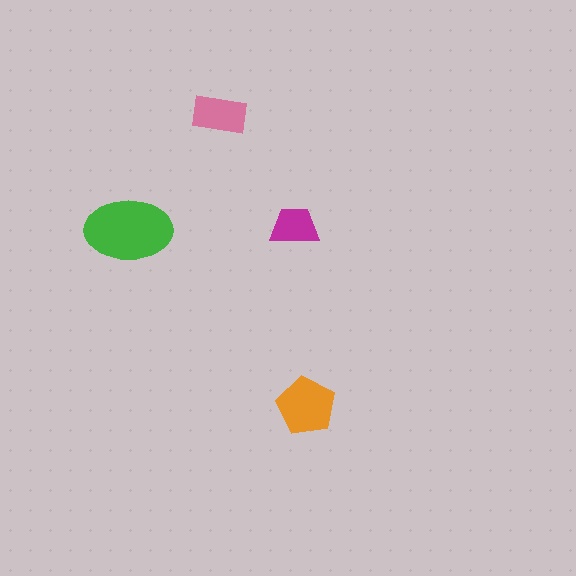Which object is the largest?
The green ellipse.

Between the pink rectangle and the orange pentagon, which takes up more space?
The orange pentagon.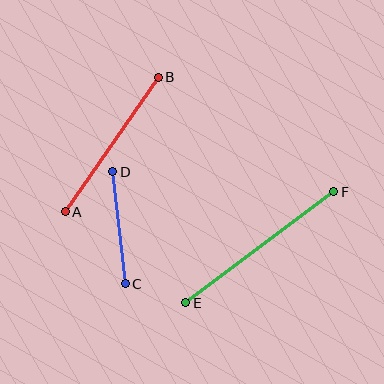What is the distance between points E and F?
The distance is approximately 185 pixels.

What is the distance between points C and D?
The distance is approximately 113 pixels.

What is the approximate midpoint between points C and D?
The midpoint is at approximately (119, 228) pixels.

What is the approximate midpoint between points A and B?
The midpoint is at approximately (112, 145) pixels.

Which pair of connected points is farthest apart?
Points E and F are farthest apart.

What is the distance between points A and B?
The distance is approximately 164 pixels.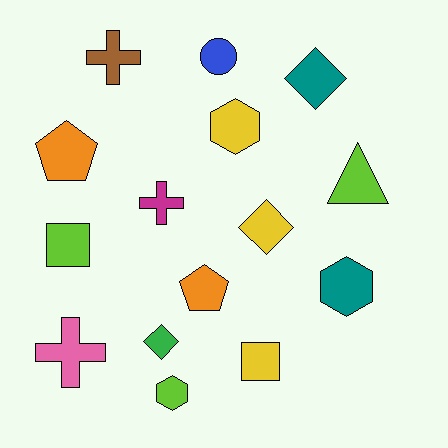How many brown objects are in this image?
There is 1 brown object.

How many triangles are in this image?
There is 1 triangle.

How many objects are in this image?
There are 15 objects.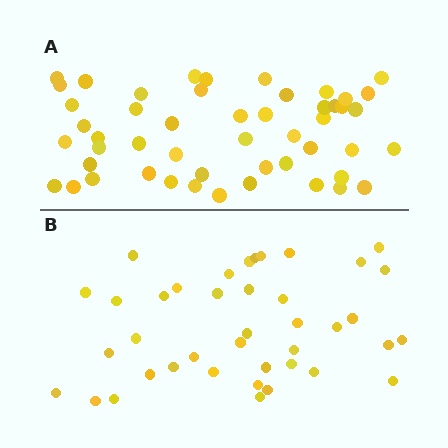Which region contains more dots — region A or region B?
Region A (the top region) has more dots.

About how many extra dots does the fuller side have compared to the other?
Region A has roughly 10 or so more dots than region B.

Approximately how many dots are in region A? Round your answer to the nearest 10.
About 50 dots.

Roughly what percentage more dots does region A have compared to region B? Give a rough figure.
About 25% more.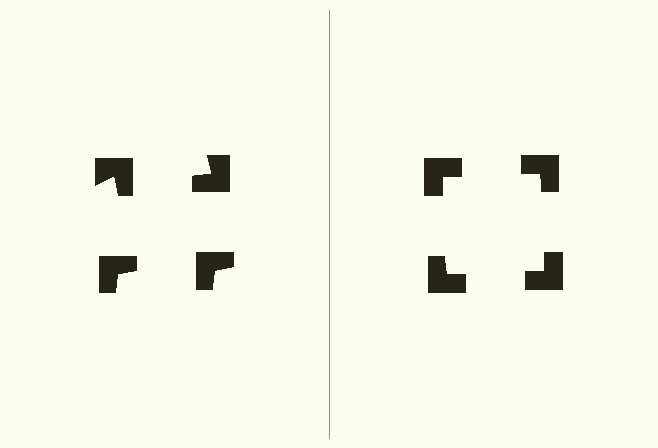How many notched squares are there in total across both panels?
8 — 4 on each side.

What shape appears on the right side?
An illusory square.